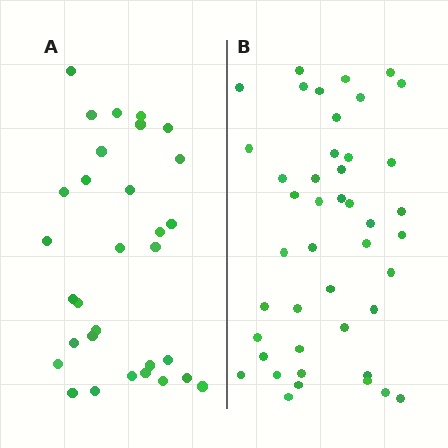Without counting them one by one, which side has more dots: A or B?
Region B (the right region) has more dots.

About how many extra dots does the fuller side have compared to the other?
Region B has approximately 15 more dots than region A.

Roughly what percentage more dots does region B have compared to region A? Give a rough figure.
About 40% more.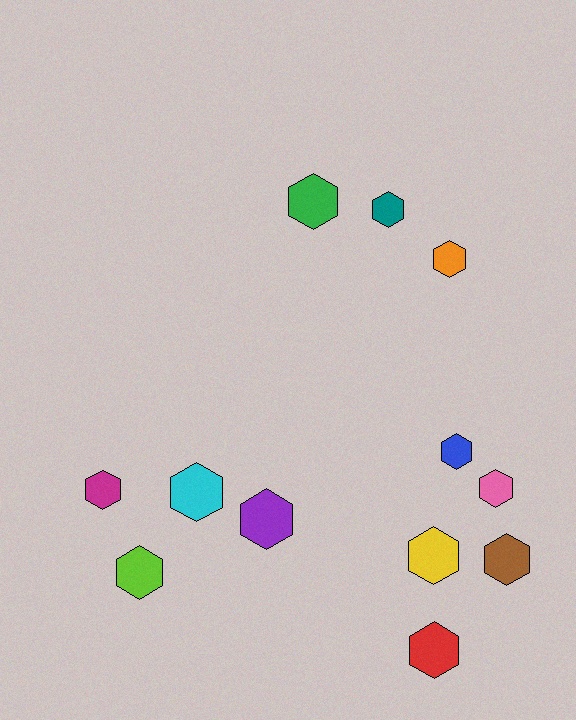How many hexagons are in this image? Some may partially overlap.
There are 12 hexagons.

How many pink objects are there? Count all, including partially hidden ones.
There is 1 pink object.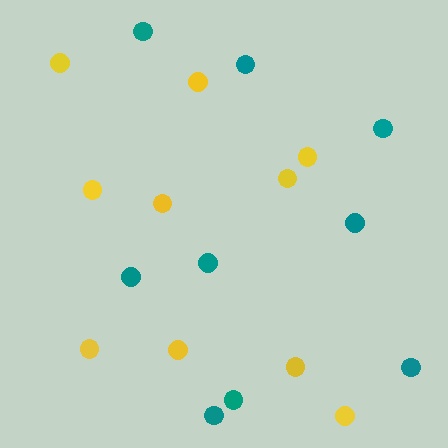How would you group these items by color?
There are 2 groups: one group of yellow circles (10) and one group of teal circles (9).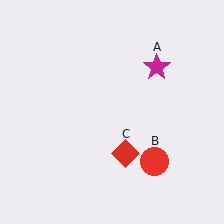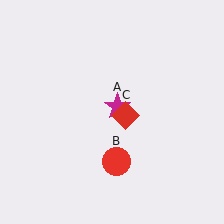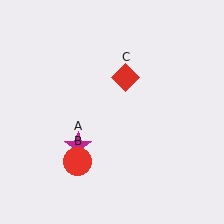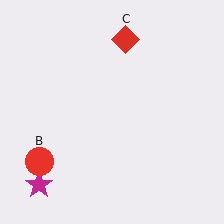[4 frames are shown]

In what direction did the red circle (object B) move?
The red circle (object B) moved left.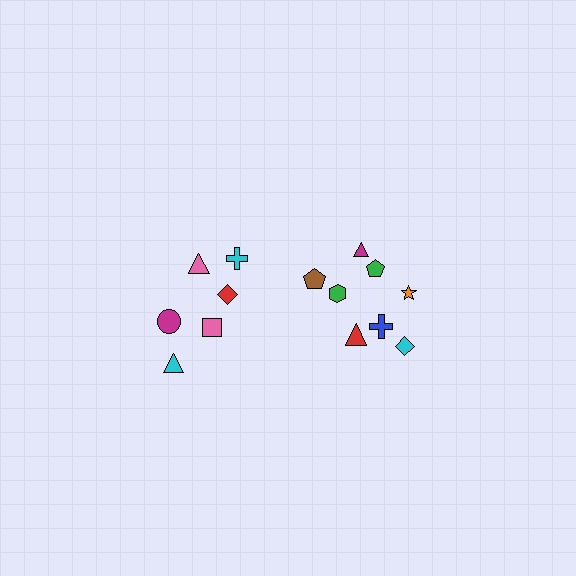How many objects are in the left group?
There are 6 objects.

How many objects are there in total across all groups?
There are 14 objects.